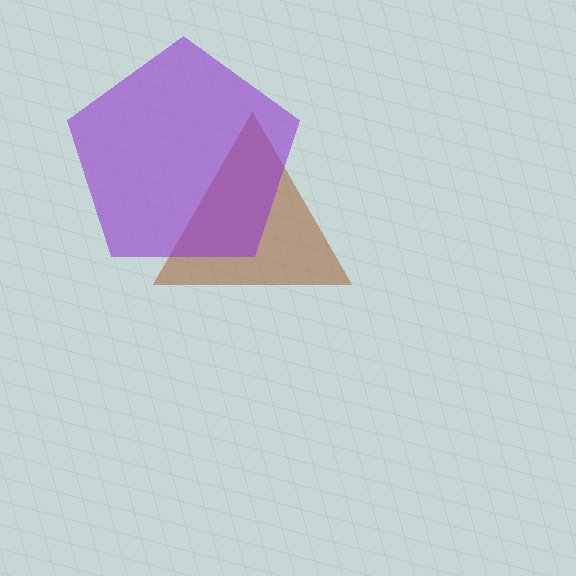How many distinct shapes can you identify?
There are 2 distinct shapes: a brown triangle, a purple pentagon.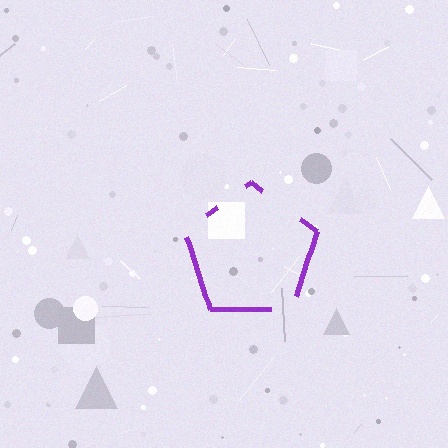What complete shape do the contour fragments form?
The contour fragments form a pentagon.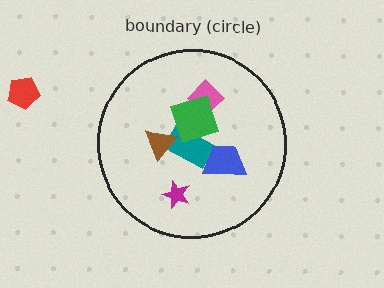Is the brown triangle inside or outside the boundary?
Inside.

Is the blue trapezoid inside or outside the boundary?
Inside.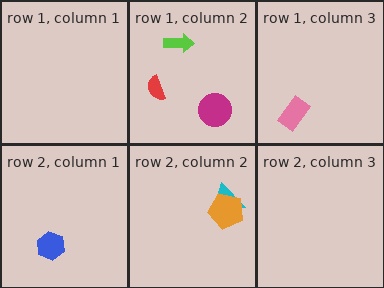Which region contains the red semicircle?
The row 1, column 2 region.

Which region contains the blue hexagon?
The row 2, column 1 region.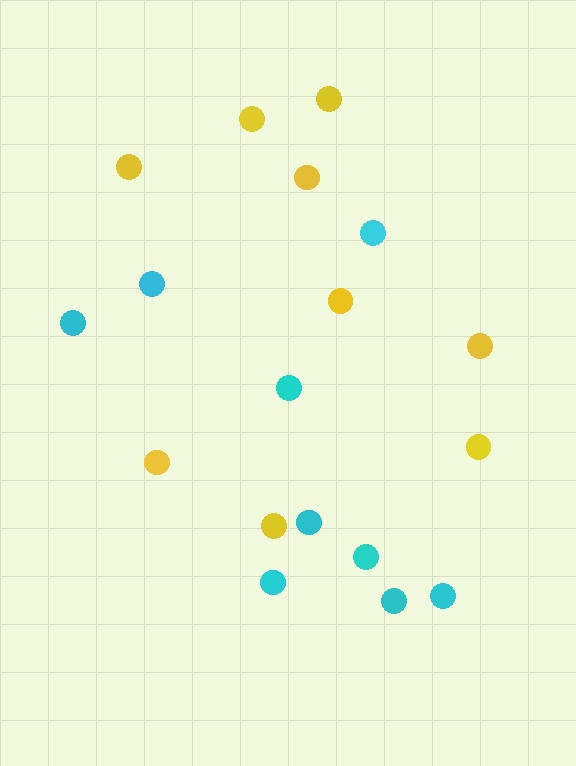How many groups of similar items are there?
There are 2 groups: one group of yellow circles (9) and one group of cyan circles (9).